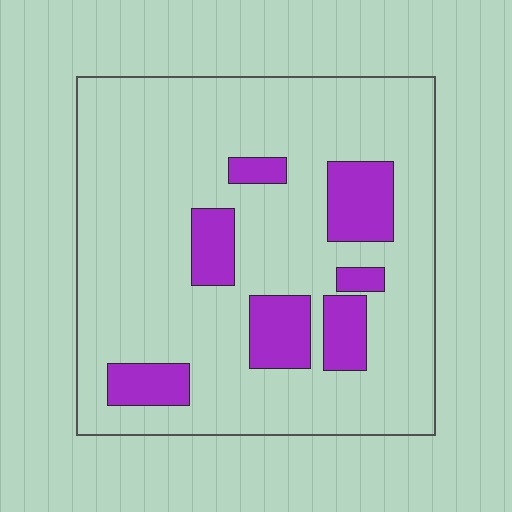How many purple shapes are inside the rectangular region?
7.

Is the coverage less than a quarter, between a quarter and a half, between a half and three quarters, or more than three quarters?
Less than a quarter.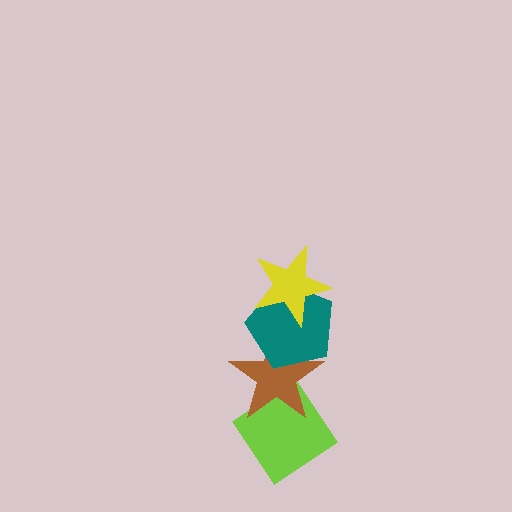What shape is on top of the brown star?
The teal pentagon is on top of the brown star.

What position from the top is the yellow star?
The yellow star is 1st from the top.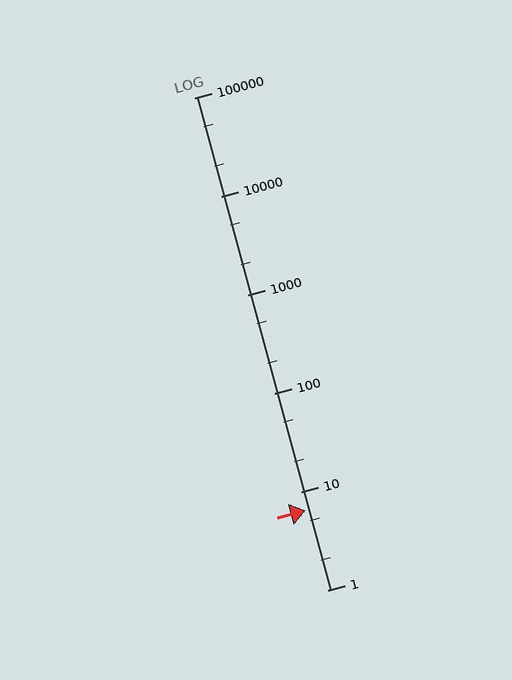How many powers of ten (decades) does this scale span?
The scale spans 5 decades, from 1 to 100000.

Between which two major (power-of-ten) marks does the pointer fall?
The pointer is between 1 and 10.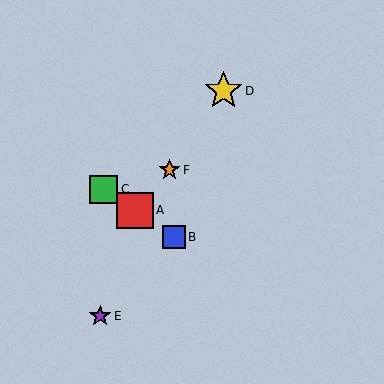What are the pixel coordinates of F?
Object F is at (169, 170).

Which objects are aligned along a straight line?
Objects A, B, C are aligned along a straight line.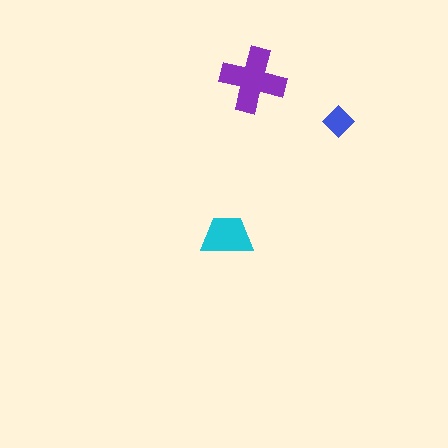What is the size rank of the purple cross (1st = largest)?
1st.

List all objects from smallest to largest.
The blue diamond, the cyan trapezoid, the purple cross.